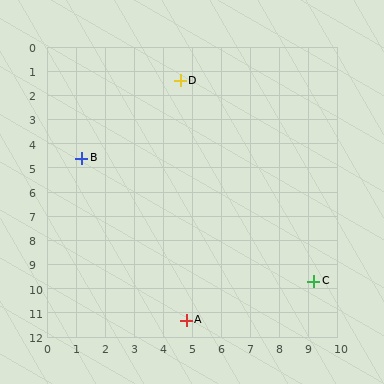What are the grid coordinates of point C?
Point C is at approximately (9.2, 9.7).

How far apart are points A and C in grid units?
Points A and C are about 4.7 grid units apart.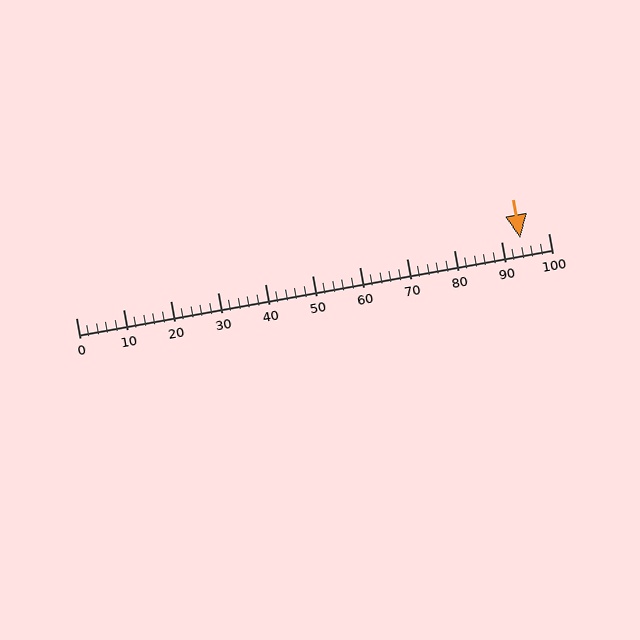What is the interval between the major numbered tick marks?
The major tick marks are spaced 10 units apart.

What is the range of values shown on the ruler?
The ruler shows values from 0 to 100.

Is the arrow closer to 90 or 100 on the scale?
The arrow is closer to 90.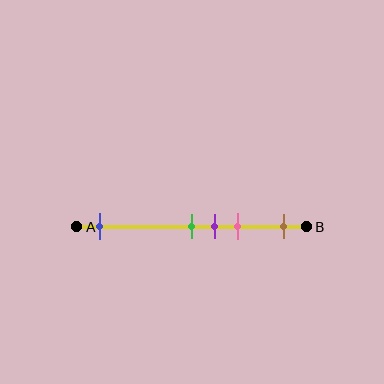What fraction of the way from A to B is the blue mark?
The blue mark is approximately 10% (0.1) of the way from A to B.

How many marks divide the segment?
There are 5 marks dividing the segment.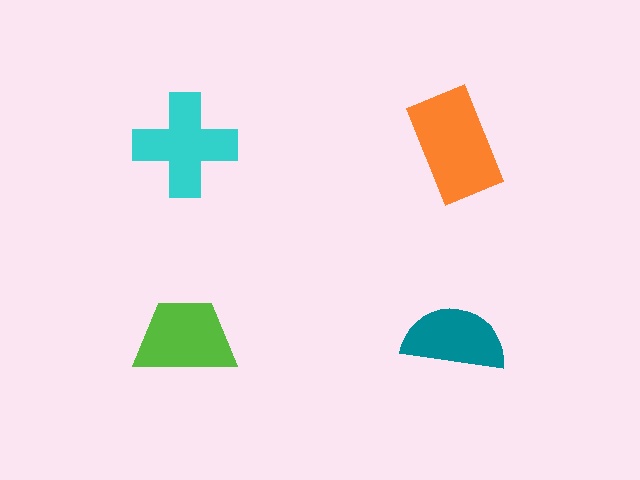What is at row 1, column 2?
An orange rectangle.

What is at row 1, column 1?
A cyan cross.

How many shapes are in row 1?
2 shapes.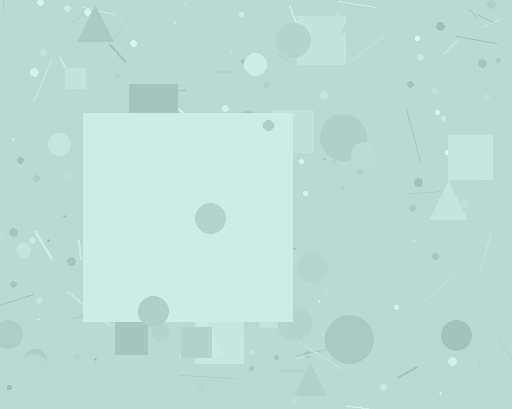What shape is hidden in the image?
A square is hidden in the image.